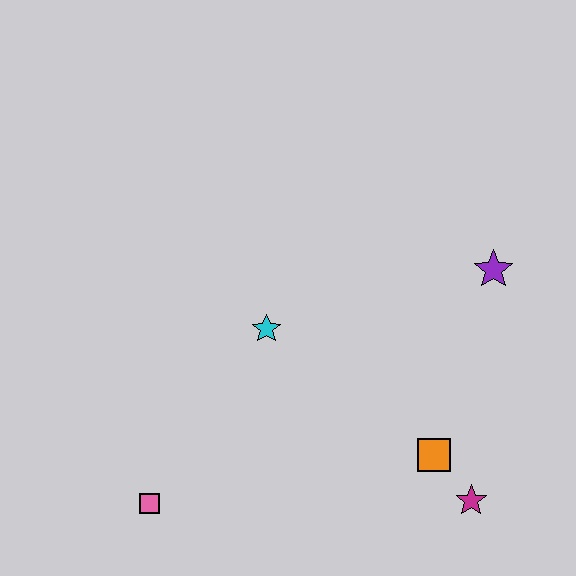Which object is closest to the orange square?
The magenta star is closest to the orange square.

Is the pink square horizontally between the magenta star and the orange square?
No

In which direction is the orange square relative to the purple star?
The orange square is below the purple star.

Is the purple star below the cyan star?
No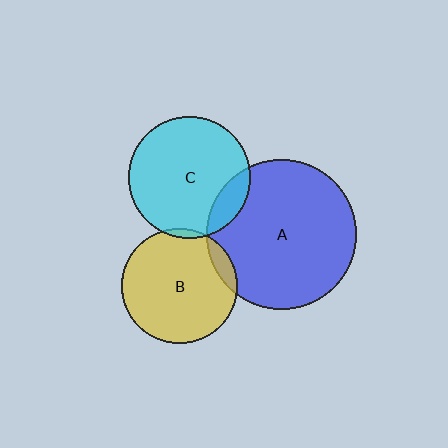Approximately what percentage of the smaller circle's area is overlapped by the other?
Approximately 5%.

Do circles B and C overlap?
Yes.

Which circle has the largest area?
Circle A (blue).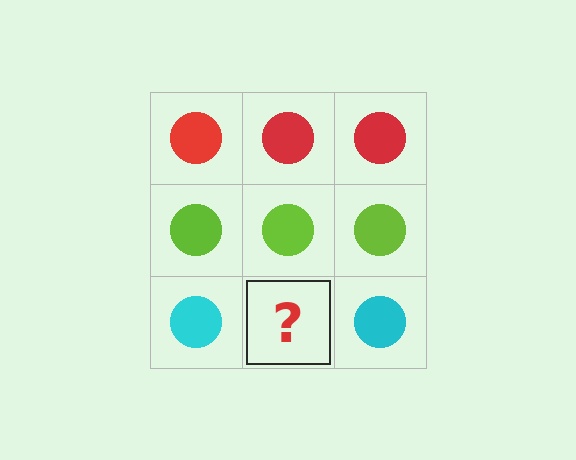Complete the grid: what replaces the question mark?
The question mark should be replaced with a cyan circle.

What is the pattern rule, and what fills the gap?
The rule is that each row has a consistent color. The gap should be filled with a cyan circle.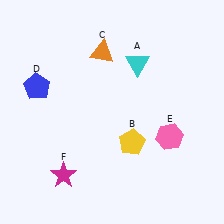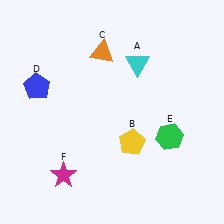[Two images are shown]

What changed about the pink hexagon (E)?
In Image 1, E is pink. In Image 2, it changed to green.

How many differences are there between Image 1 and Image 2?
There is 1 difference between the two images.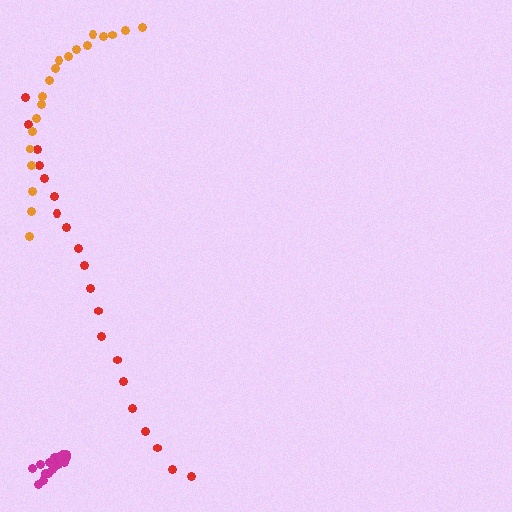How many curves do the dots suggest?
There are 3 distinct paths.